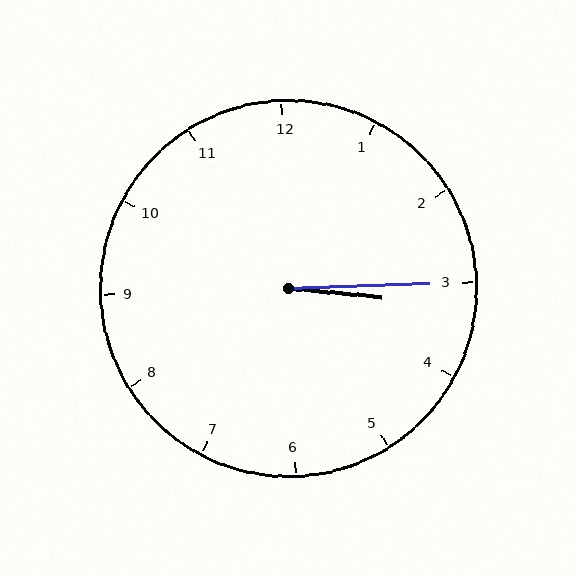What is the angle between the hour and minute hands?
Approximately 8 degrees.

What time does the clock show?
3:15.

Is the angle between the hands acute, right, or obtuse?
It is acute.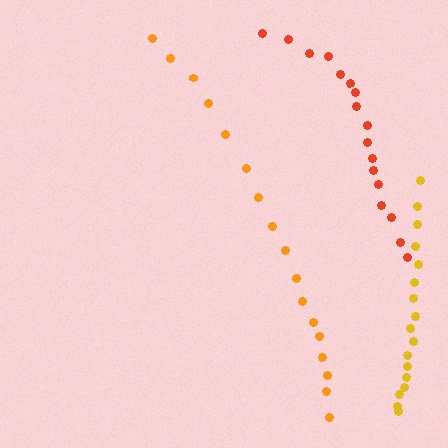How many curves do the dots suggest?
There are 3 distinct paths.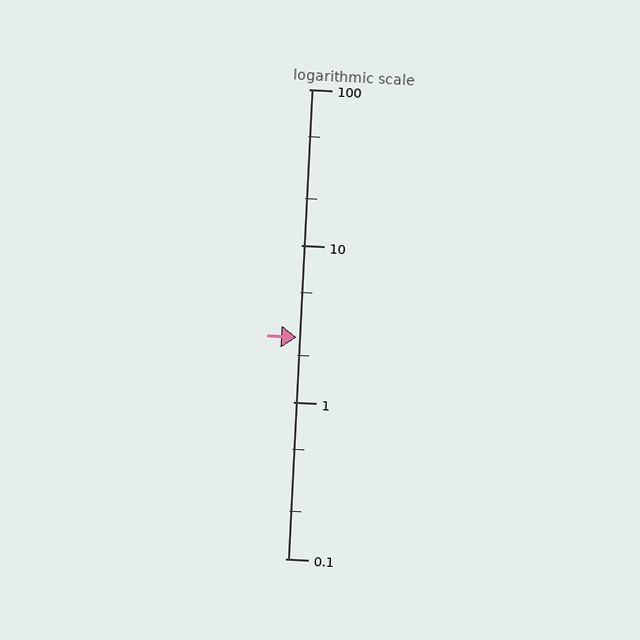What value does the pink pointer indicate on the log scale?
The pointer indicates approximately 2.6.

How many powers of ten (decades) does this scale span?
The scale spans 3 decades, from 0.1 to 100.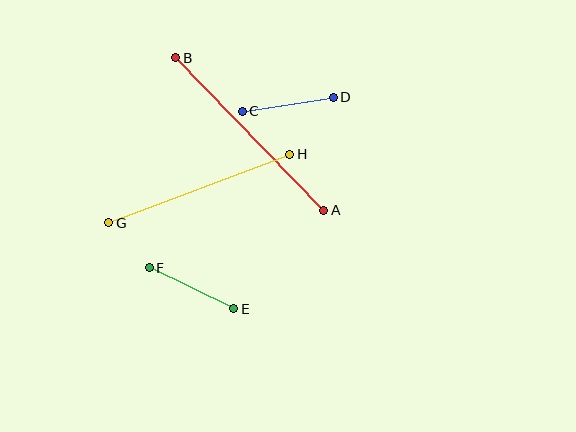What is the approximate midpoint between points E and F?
The midpoint is at approximately (191, 288) pixels.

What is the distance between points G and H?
The distance is approximately 193 pixels.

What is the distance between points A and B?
The distance is approximately 213 pixels.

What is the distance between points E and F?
The distance is approximately 94 pixels.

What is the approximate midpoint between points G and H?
The midpoint is at approximately (199, 189) pixels.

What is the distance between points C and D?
The distance is approximately 92 pixels.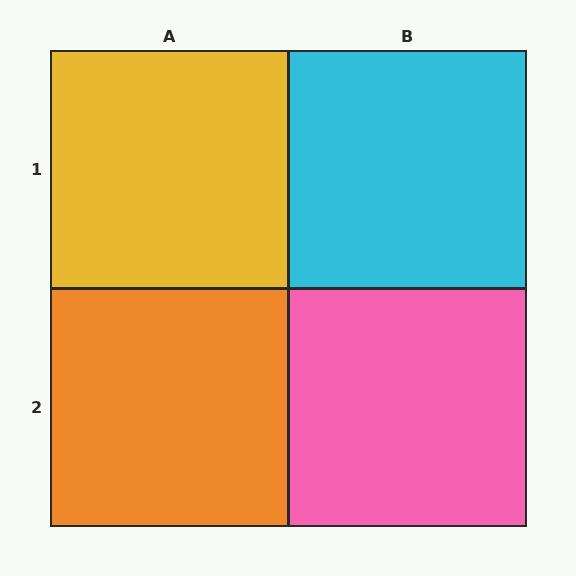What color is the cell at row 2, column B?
Pink.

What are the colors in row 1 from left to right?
Yellow, cyan.